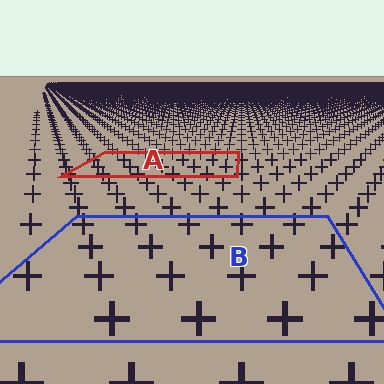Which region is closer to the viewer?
Region B is closer. The texture elements there are larger and more spread out.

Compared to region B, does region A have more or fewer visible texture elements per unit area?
Region A has more texture elements per unit area — they are packed more densely because it is farther away.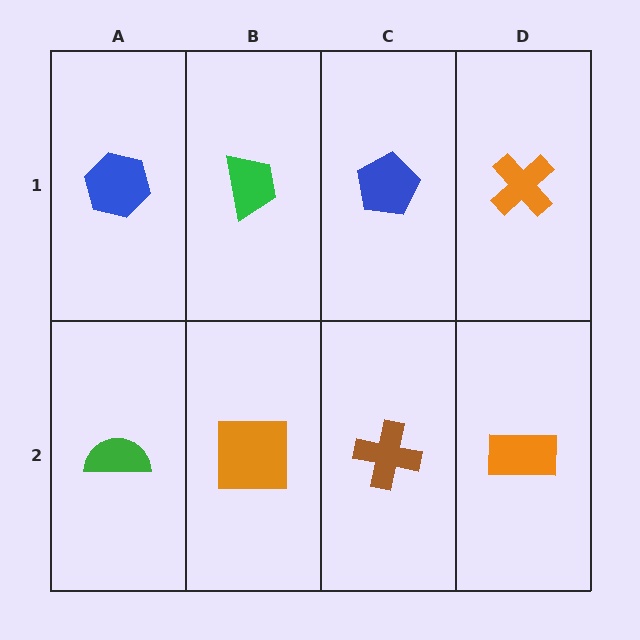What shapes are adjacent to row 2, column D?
An orange cross (row 1, column D), a brown cross (row 2, column C).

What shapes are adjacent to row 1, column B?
An orange square (row 2, column B), a blue hexagon (row 1, column A), a blue pentagon (row 1, column C).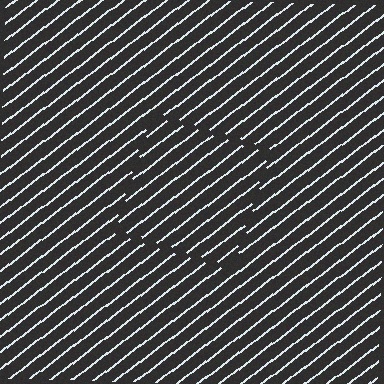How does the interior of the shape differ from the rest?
The interior of the shape contains the same grating, shifted by half a period — the contour is defined by the phase discontinuity where line-ends from the inner and outer gratings abut.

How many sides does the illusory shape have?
4 sides — the line-ends trace a square.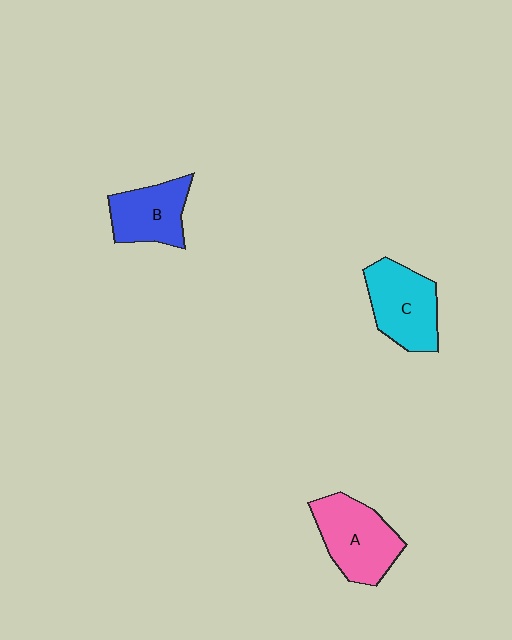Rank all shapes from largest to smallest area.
From largest to smallest: A (pink), C (cyan), B (blue).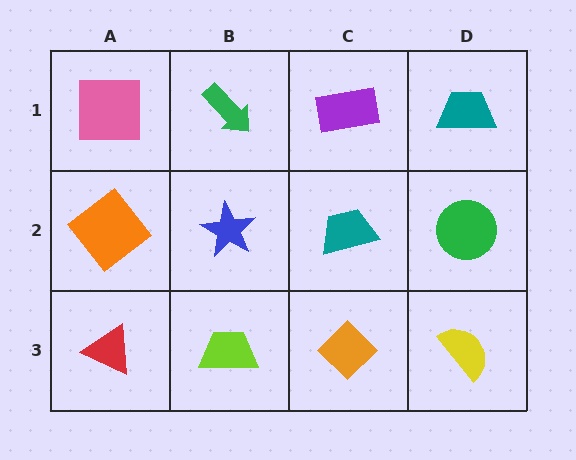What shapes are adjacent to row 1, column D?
A green circle (row 2, column D), a purple rectangle (row 1, column C).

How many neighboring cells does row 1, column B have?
3.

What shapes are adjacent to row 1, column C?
A teal trapezoid (row 2, column C), a green arrow (row 1, column B), a teal trapezoid (row 1, column D).